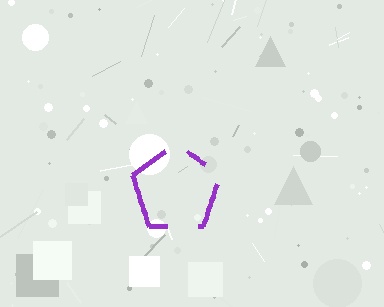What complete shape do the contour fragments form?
The contour fragments form a pentagon.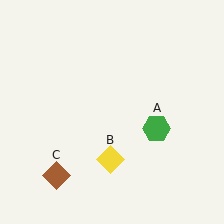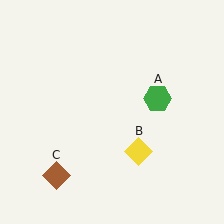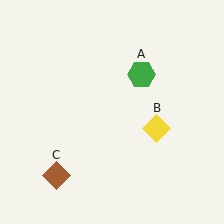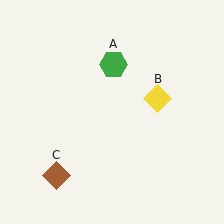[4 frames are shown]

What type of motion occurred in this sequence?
The green hexagon (object A), yellow diamond (object B) rotated counterclockwise around the center of the scene.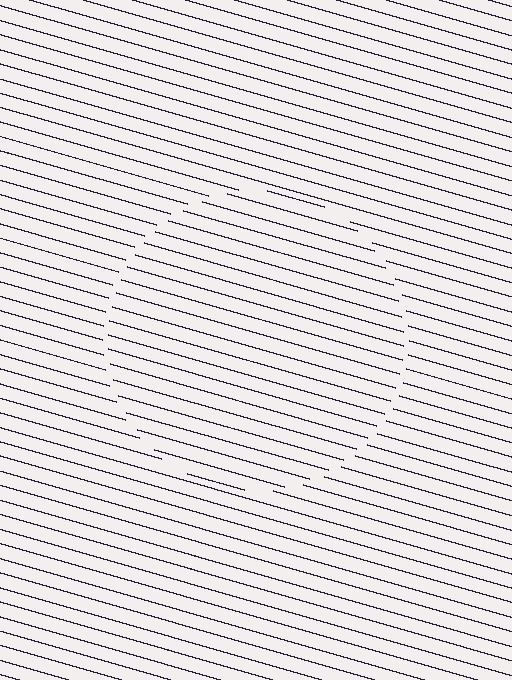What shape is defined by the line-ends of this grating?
An illusory circle. The interior of the shape contains the same grating, shifted by half a period — the contour is defined by the phase discontinuity where line-ends from the inner and outer gratings abut.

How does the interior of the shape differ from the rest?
The interior of the shape contains the same grating, shifted by half a period — the contour is defined by the phase discontinuity where line-ends from the inner and outer gratings abut.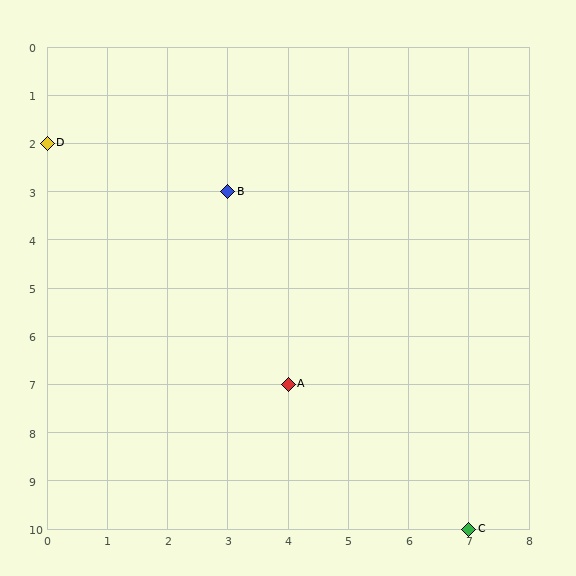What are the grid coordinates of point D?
Point D is at grid coordinates (0, 2).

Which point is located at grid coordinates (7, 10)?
Point C is at (7, 10).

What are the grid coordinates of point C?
Point C is at grid coordinates (7, 10).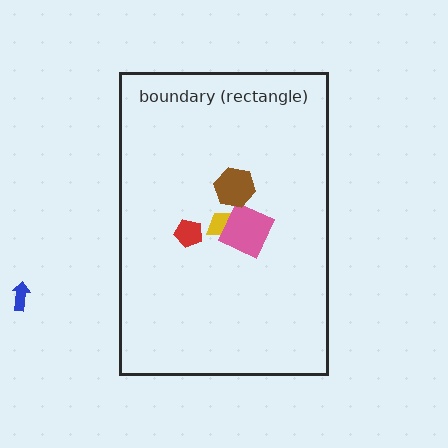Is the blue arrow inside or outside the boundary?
Outside.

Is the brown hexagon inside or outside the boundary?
Inside.